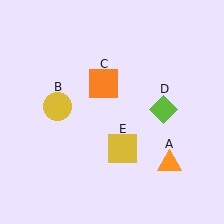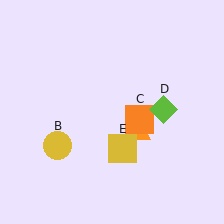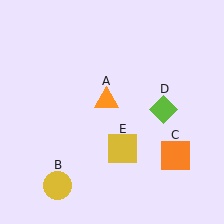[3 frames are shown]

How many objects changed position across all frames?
3 objects changed position: orange triangle (object A), yellow circle (object B), orange square (object C).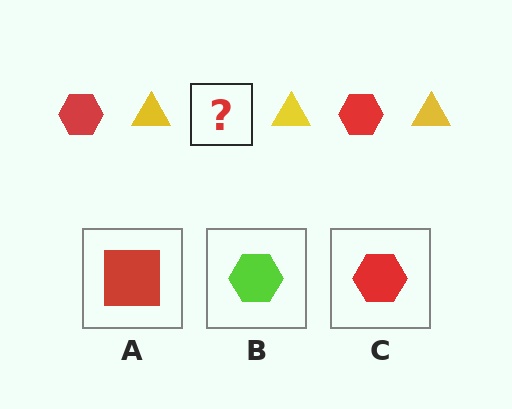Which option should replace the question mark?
Option C.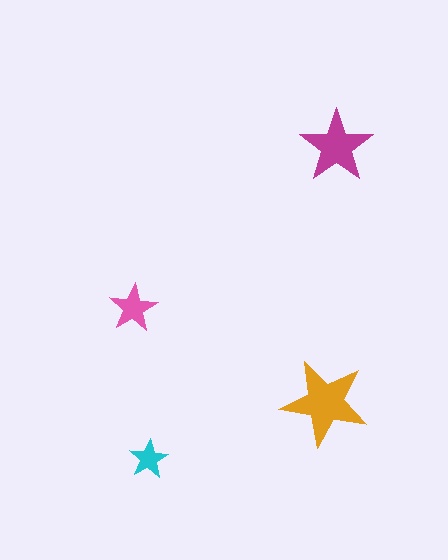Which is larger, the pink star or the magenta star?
The magenta one.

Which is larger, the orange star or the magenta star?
The orange one.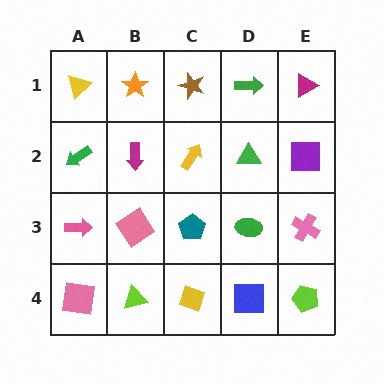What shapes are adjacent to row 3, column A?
A green arrow (row 2, column A), a pink square (row 4, column A), a pink diamond (row 3, column B).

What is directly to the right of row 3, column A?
A pink diamond.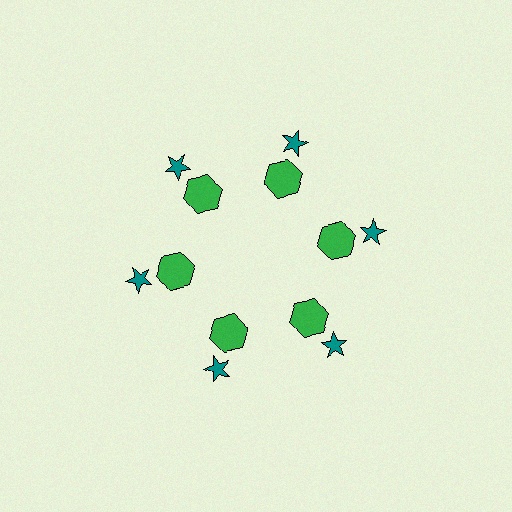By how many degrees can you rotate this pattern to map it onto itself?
The pattern maps onto itself every 60 degrees of rotation.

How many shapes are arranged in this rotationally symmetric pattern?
There are 12 shapes, arranged in 6 groups of 2.